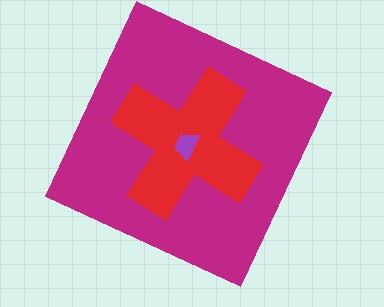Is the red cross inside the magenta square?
Yes.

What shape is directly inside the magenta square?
The red cross.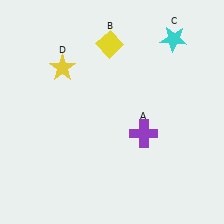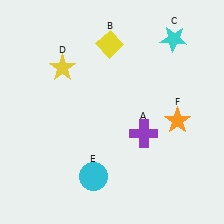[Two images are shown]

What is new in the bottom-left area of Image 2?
A cyan circle (E) was added in the bottom-left area of Image 2.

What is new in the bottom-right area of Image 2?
An orange star (F) was added in the bottom-right area of Image 2.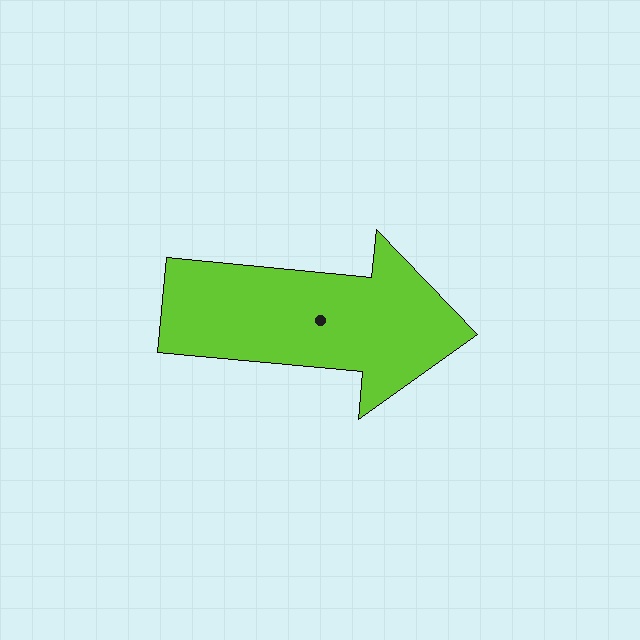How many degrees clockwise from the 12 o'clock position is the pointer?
Approximately 95 degrees.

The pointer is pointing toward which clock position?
Roughly 3 o'clock.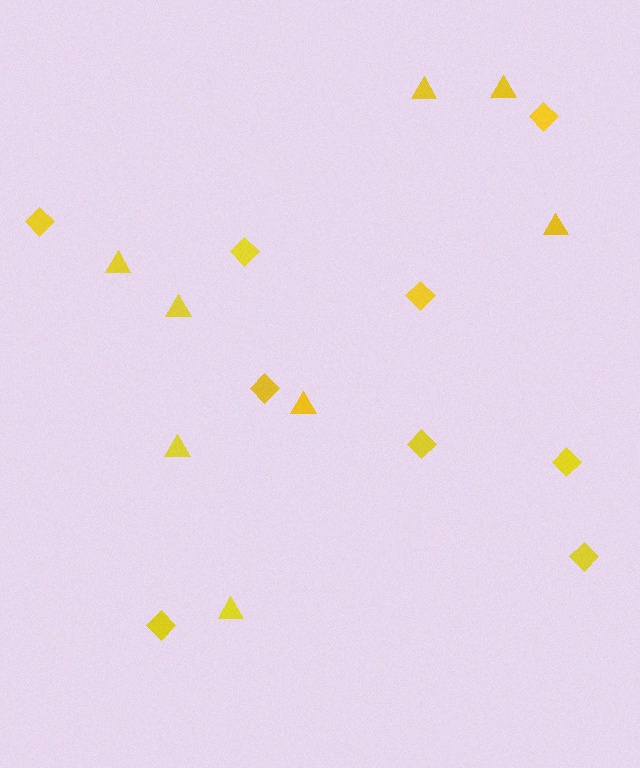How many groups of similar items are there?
There are 2 groups: one group of diamonds (9) and one group of triangles (8).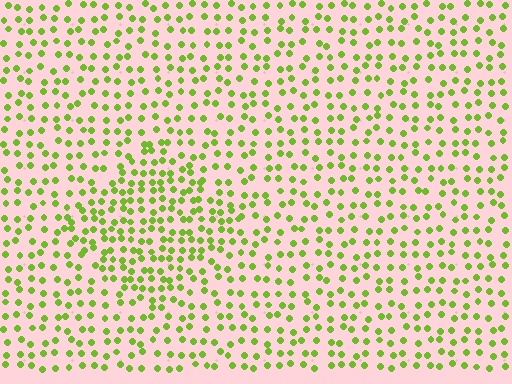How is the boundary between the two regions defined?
The boundary is defined by a change in element density (approximately 1.6x ratio). All elements are the same color, size, and shape.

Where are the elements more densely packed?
The elements are more densely packed inside the diamond boundary.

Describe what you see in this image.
The image contains small lime elements arranged at two different densities. A diamond-shaped region is visible where the elements are more densely packed than the surrounding area.